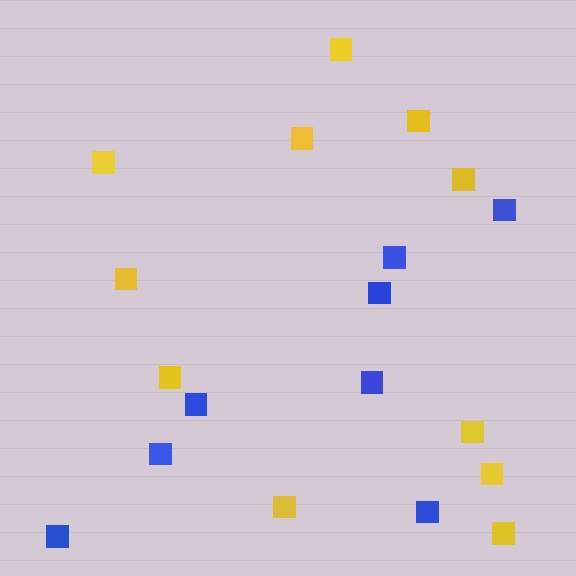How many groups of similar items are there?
There are 2 groups: one group of blue squares (8) and one group of yellow squares (11).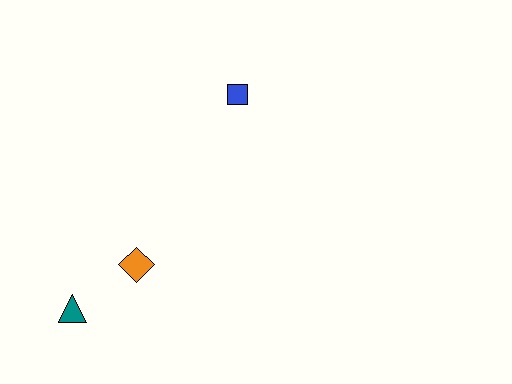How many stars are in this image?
There are no stars.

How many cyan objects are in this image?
There are no cyan objects.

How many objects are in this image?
There are 3 objects.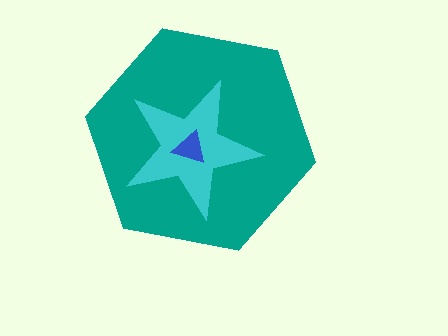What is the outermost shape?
The teal hexagon.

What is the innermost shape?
The blue triangle.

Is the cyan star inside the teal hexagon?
Yes.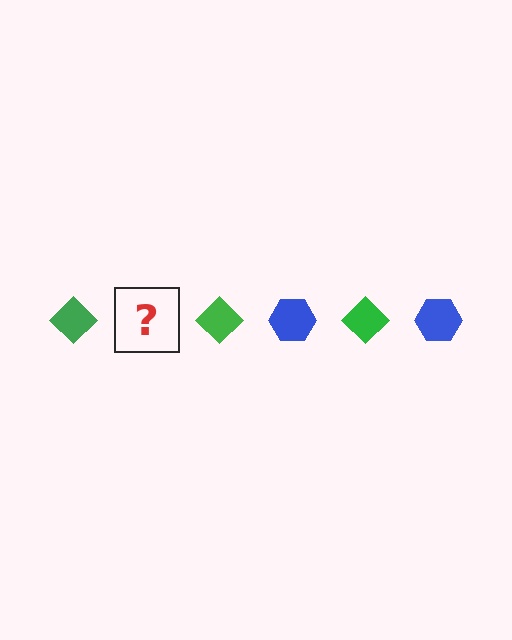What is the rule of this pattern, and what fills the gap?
The rule is that the pattern alternates between green diamond and blue hexagon. The gap should be filled with a blue hexagon.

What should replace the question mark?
The question mark should be replaced with a blue hexagon.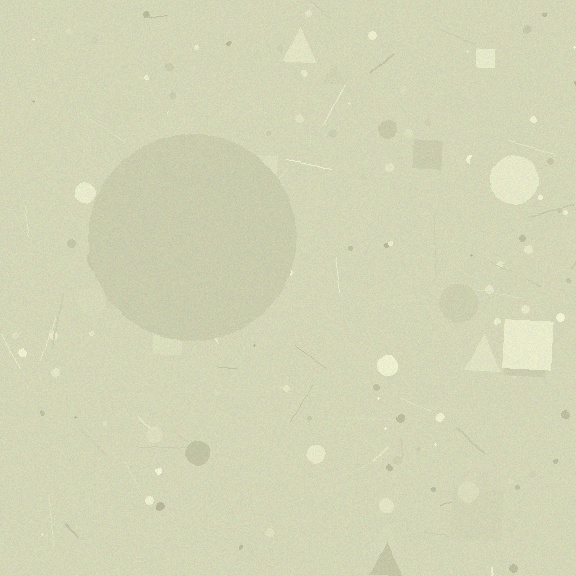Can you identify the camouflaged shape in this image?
The camouflaged shape is a circle.